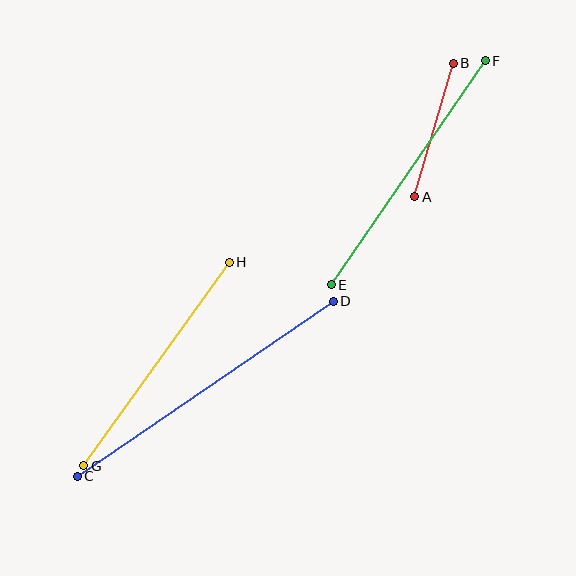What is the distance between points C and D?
The distance is approximately 310 pixels.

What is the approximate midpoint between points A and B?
The midpoint is at approximately (434, 130) pixels.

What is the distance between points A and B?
The distance is approximately 139 pixels.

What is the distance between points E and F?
The distance is approximately 272 pixels.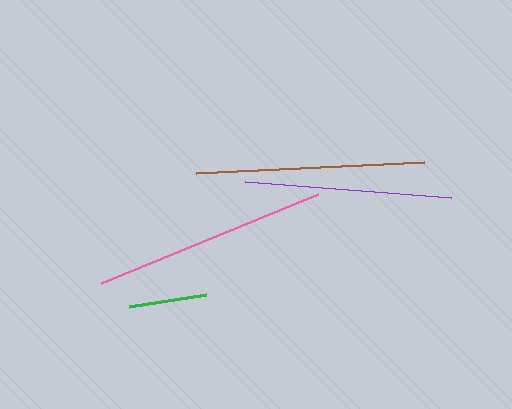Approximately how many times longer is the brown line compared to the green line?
The brown line is approximately 2.9 times the length of the green line.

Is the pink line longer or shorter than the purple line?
The pink line is longer than the purple line.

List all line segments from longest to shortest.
From longest to shortest: pink, brown, purple, green.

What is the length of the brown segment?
The brown segment is approximately 228 pixels long.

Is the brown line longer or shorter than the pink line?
The pink line is longer than the brown line.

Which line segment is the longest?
The pink line is the longest at approximately 235 pixels.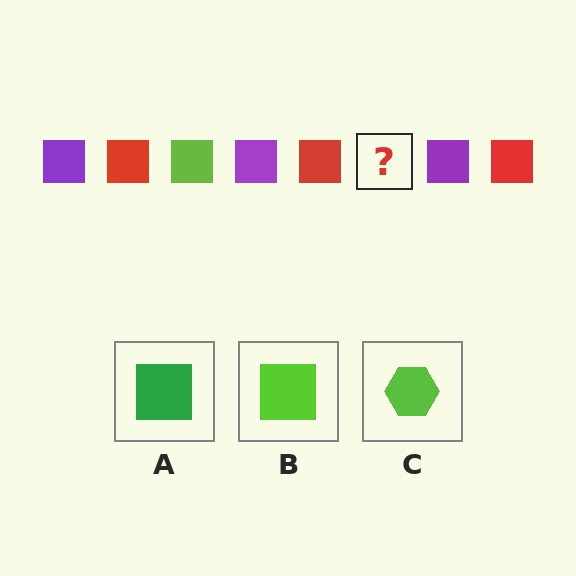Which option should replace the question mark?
Option B.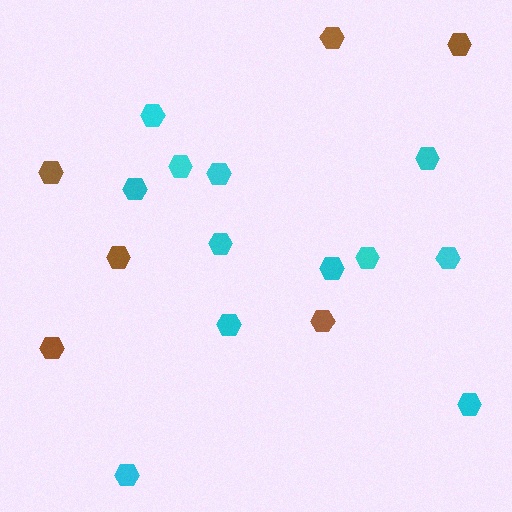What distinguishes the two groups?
There are 2 groups: one group of cyan hexagons (12) and one group of brown hexagons (6).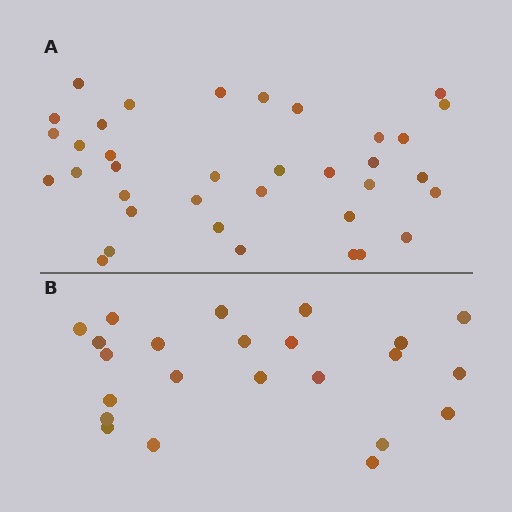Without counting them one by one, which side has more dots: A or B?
Region A (the top region) has more dots.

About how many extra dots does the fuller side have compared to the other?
Region A has approximately 15 more dots than region B.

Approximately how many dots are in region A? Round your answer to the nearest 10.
About 40 dots. (The exact count is 36, which rounds to 40.)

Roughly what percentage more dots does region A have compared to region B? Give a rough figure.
About 55% more.